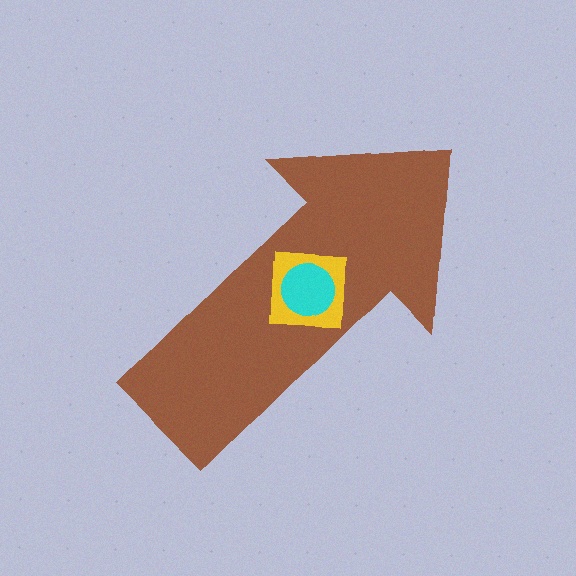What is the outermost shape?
The brown arrow.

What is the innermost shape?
The cyan circle.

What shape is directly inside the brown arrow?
The yellow square.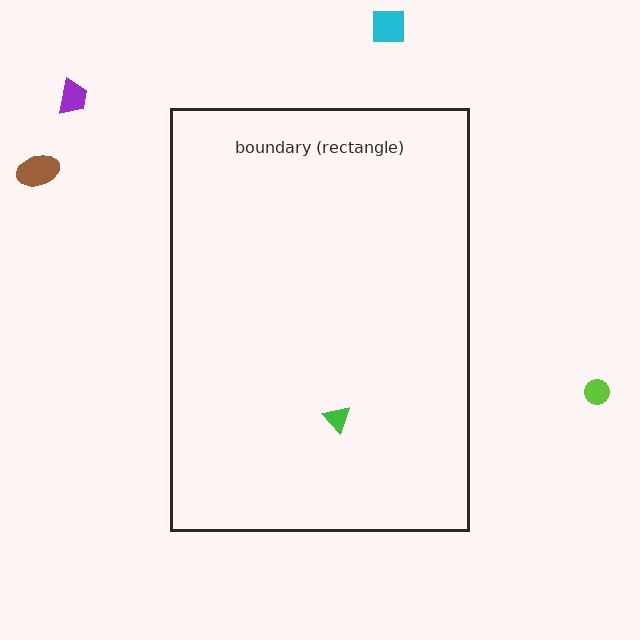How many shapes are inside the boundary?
1 inside, 4 outside.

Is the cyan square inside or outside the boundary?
Outside.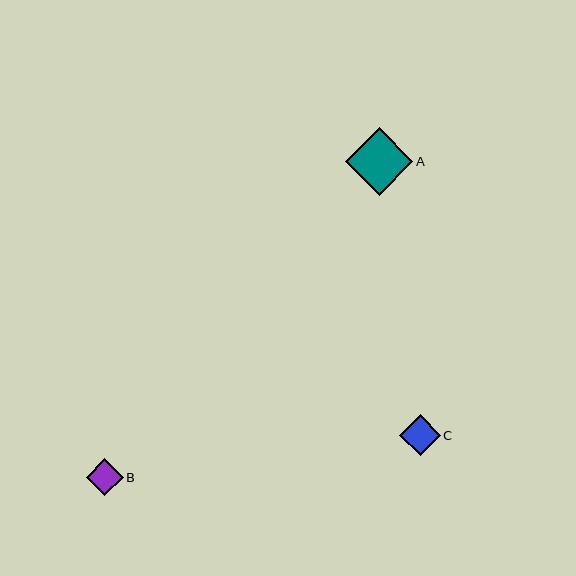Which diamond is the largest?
Diamond A is the largest with a size of approximately 68 pixels.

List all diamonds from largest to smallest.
From largest to smallest: A, C, B.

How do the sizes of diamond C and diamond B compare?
Diamond C and diamond B are approximately the same size.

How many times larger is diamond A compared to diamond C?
Diamond A is approximately 1.7 times the size of diamond C.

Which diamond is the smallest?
Diamond B is the smallest with a size of approximately 37 pixels.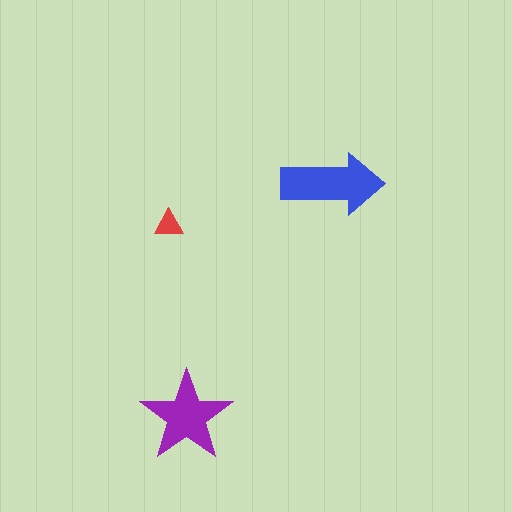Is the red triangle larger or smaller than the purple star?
Smaller.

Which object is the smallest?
The red triangle.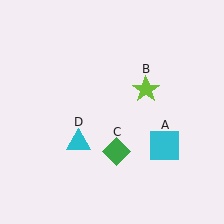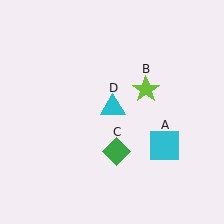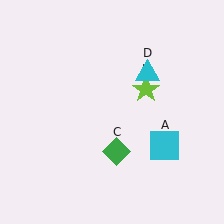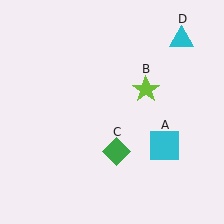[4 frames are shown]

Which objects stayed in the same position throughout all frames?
Cyan square (object A) and lime star (object B) and green diamond (object C) remained stationary.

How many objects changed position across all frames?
1 object changed position: cyan triangle (object D).